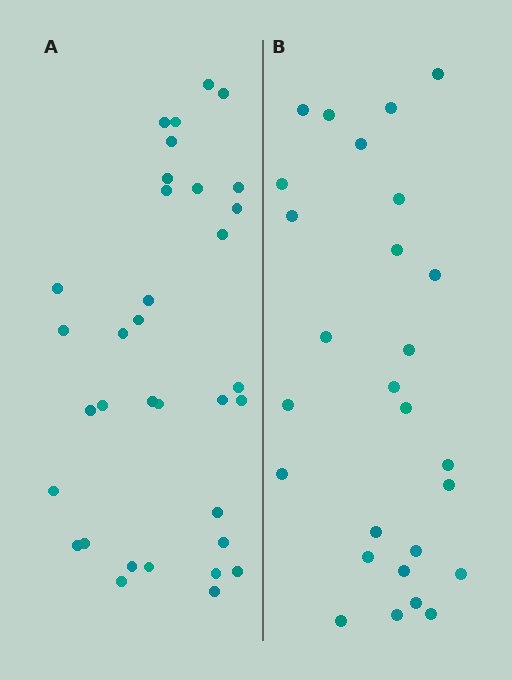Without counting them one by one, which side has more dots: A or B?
Region A (the left region) has more dots.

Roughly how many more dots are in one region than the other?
Region A has roughly 8 or so more dots than region B.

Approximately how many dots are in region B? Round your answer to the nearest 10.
About 30 dots. (The exact count is 27, which rounds to 30.)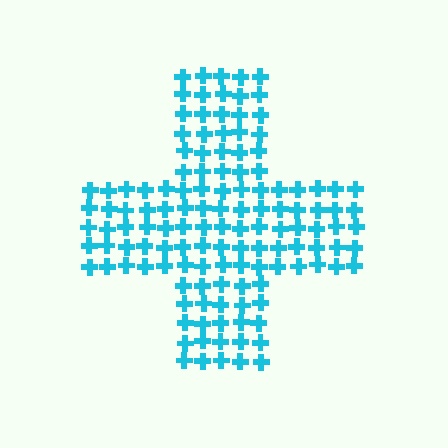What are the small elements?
The small elements are crosses.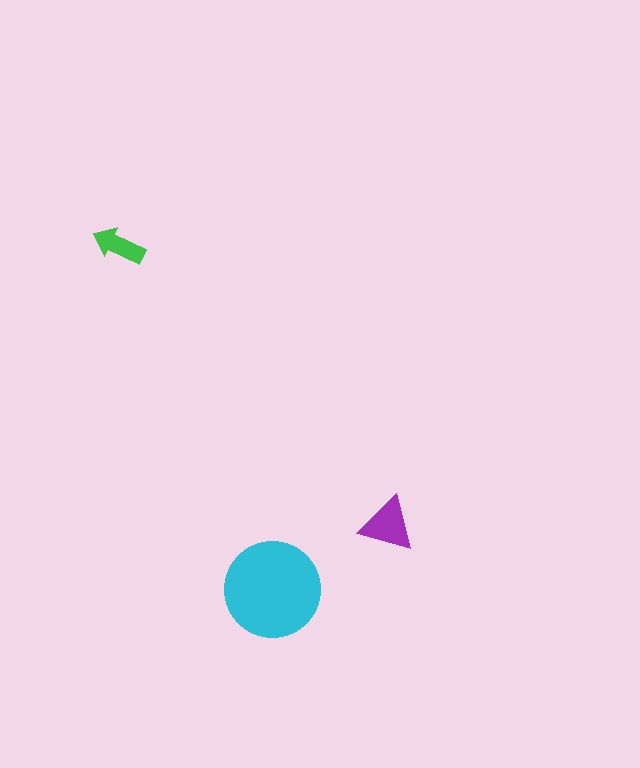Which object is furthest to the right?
The purple triangle is rightmost.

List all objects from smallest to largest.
The green arrow, the purple triangle, the cyan circle.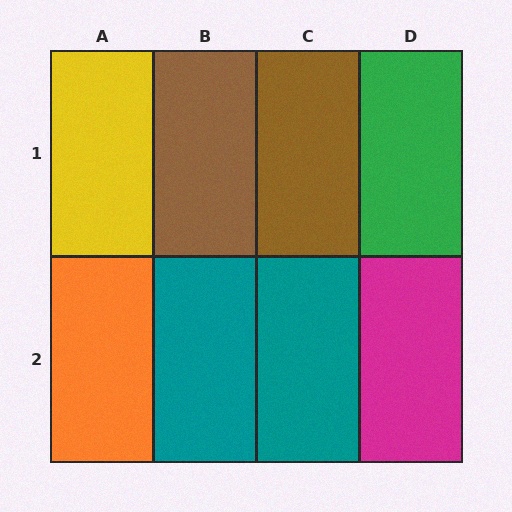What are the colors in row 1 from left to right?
Yellow, brown, brown, green.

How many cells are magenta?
1 cell is magenta.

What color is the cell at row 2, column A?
Orange.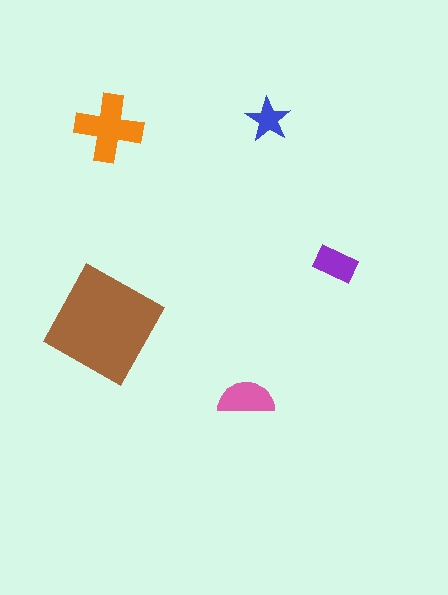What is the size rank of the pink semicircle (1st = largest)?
3rd.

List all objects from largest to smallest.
The brown diamond, the orange cross, the pink semicircle, the purple rectangle, the blue star.